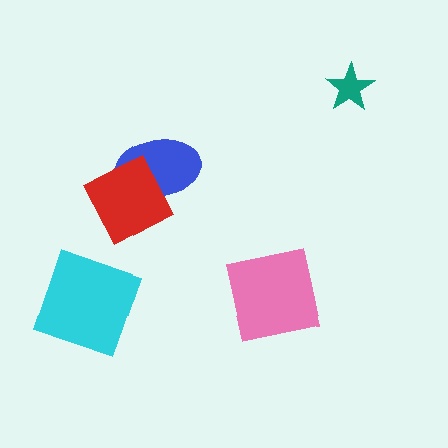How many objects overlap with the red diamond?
1 object overlaps with the red diamond.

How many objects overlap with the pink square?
0 objects overlap with the pink square.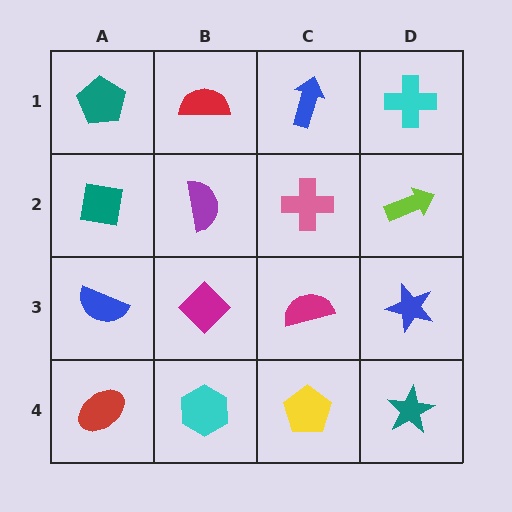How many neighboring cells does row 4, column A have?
2.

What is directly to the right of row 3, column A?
A magenta diamond.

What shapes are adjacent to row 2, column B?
A red semicircle (row 1, column B), a magenta diamond (row 3, column B), a teal square (row 2, column A), a pink cross (row 2, column C).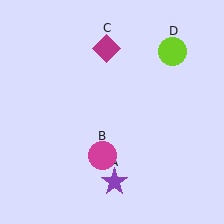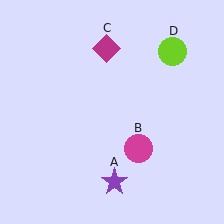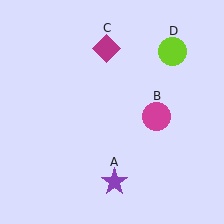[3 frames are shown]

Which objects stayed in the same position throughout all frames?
Purple star (object A) and magenta diamond (object C) and lime circle (object D) remained stationary.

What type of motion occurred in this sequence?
The magenta circle (object B) rotated counterclockwise around the center of the scene.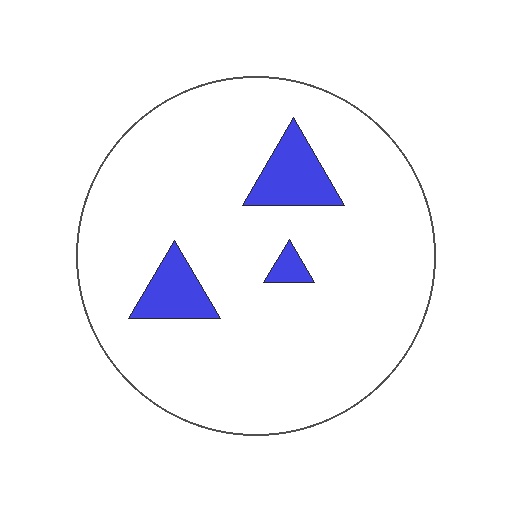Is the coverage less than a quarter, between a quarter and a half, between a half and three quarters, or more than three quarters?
Less than a quarter.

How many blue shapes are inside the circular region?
3.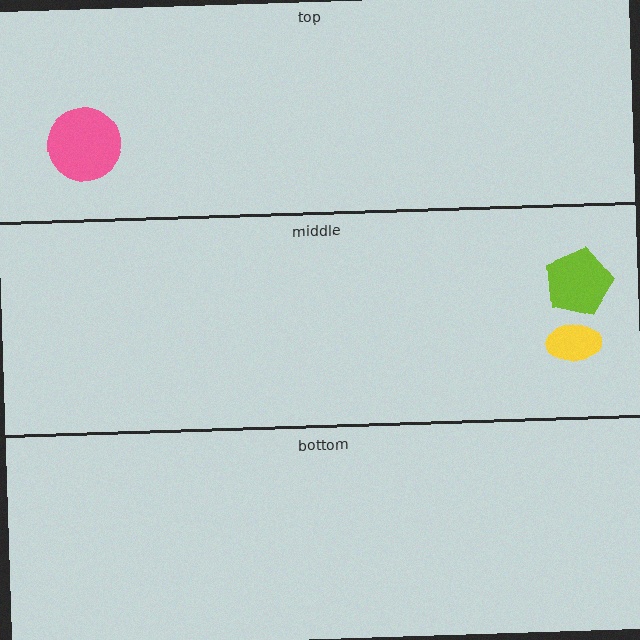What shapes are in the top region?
The pink circle.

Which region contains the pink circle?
The top region.